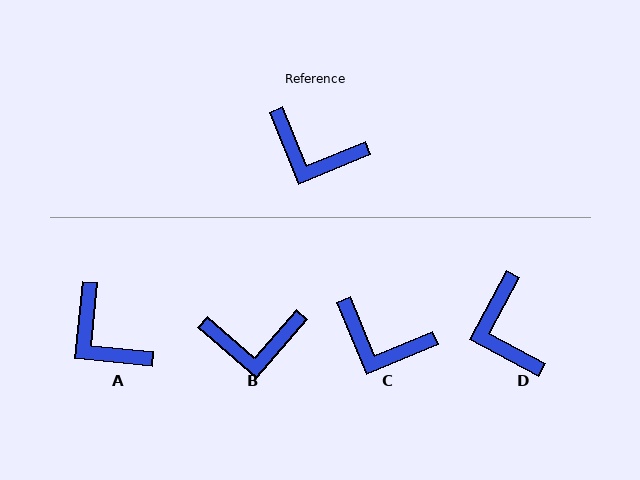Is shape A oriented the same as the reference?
No, it is off by about 28 degrees.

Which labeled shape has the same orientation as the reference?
C.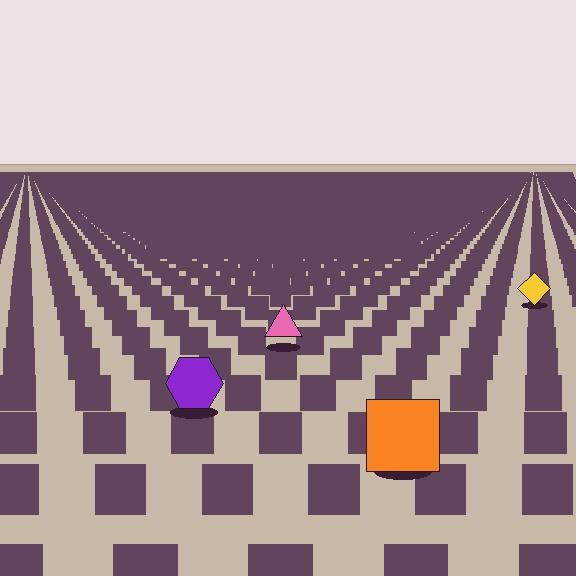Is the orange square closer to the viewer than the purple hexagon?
Yes. The orange square is closer — you can tell from the texture gradient: the ground texture is coarser near it.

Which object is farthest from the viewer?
The yellow diamond is farthest from the viewer. It appears smaller and the ground texture around it is denser.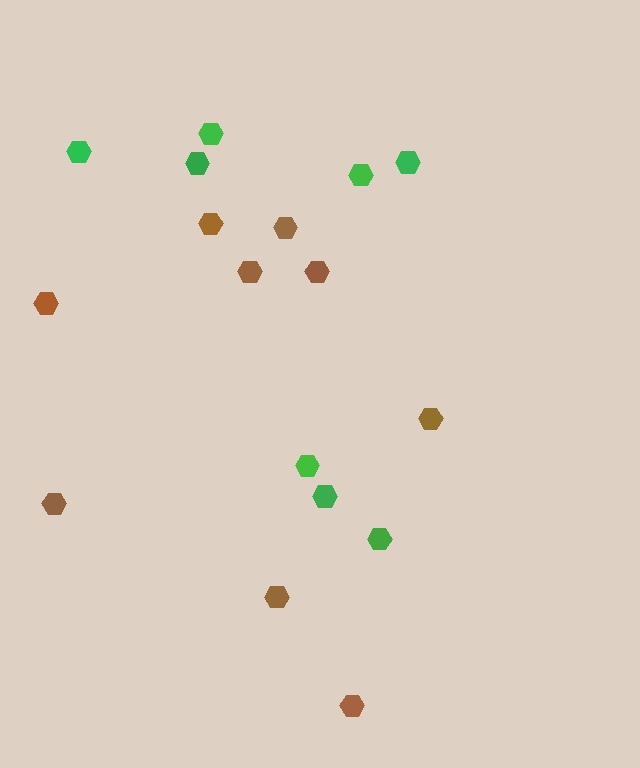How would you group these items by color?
There are 2 groups: one group of green hexagons (8) and one group of brown hexagons (9).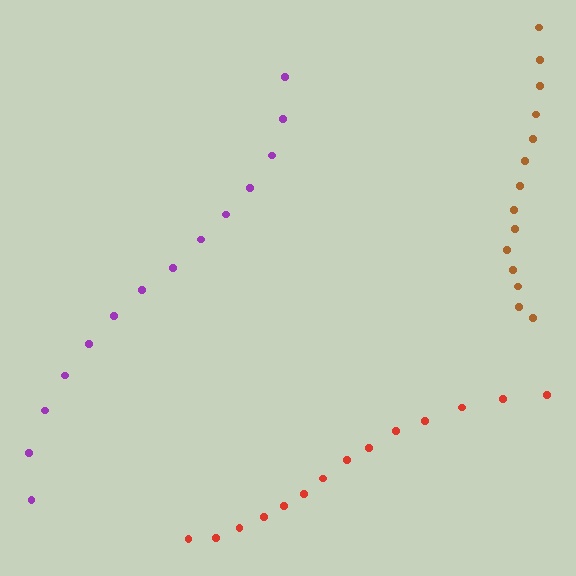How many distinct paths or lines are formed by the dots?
There are 3 distinct paths.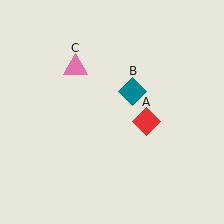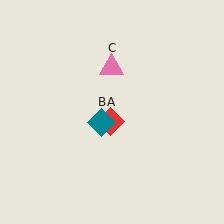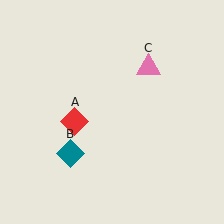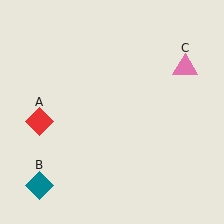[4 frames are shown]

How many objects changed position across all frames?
3 objects changed position: red diamond (object A), teal diamond (object B), pink triangle (object C).